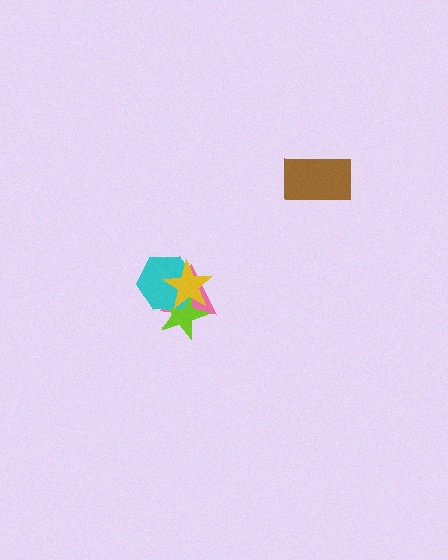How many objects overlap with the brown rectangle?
0 objects overlap with the brown rectangle.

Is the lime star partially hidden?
Yes, it is partially covered by another shape.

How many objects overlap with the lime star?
3 objects overlap with the lime star.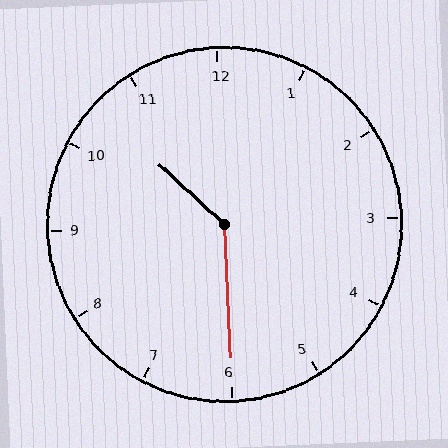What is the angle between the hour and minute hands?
Approximately 135 degrees.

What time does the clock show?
10:30.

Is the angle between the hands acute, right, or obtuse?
It is obtuse.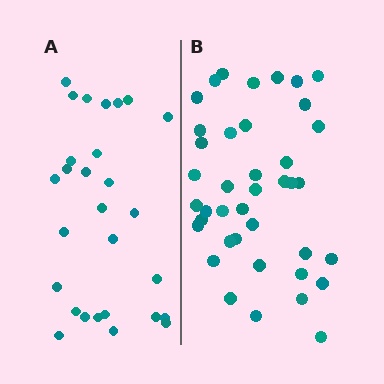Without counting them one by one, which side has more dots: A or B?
Region B (the right region) has more dots.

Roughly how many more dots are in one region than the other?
Region B has roughly 12 or so more dots than region A.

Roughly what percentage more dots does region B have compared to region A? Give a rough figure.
About 45% more.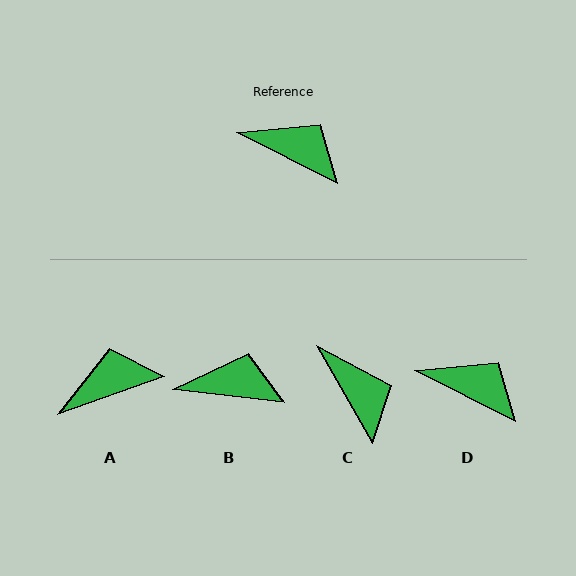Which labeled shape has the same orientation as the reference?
D.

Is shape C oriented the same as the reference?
No, it is off by about 33 degrees.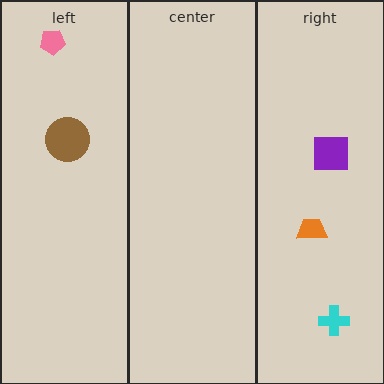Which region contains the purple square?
The right region.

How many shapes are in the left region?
2.